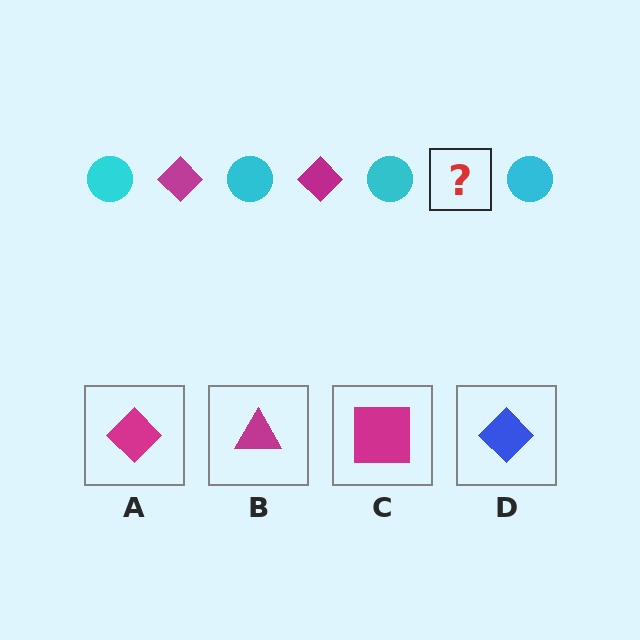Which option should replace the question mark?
Option A.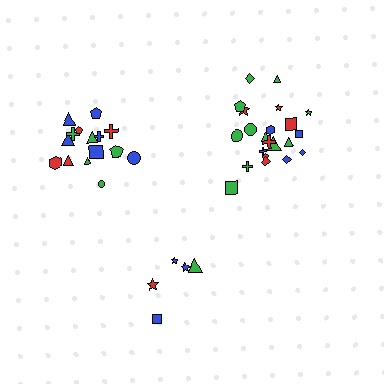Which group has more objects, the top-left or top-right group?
The top-right group.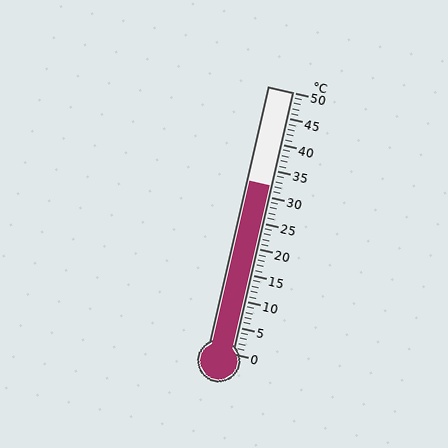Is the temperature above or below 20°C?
The temperature is above 20°C.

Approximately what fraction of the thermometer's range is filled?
The thermometer is filled to approximately 65% of its range.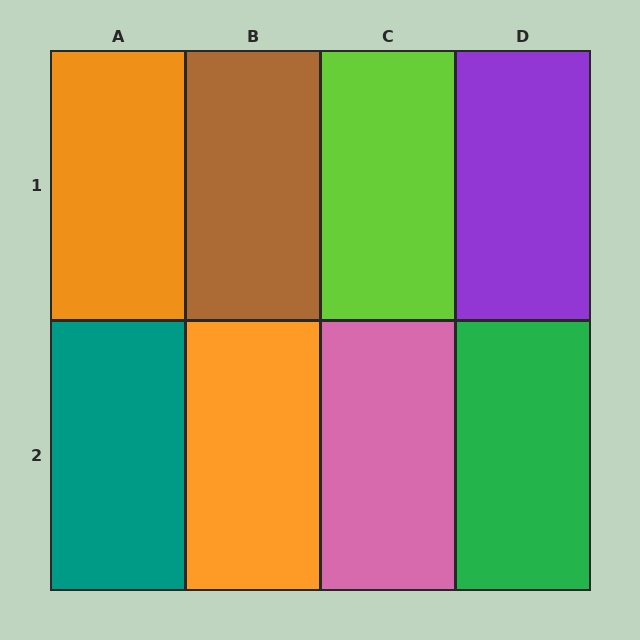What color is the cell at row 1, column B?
Brown.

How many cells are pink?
1 cell is pink.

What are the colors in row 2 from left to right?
Teal, orange, pink, green.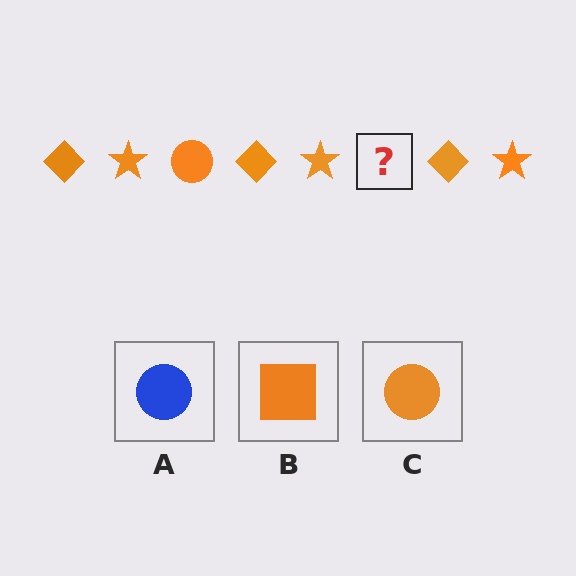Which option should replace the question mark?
Option C.